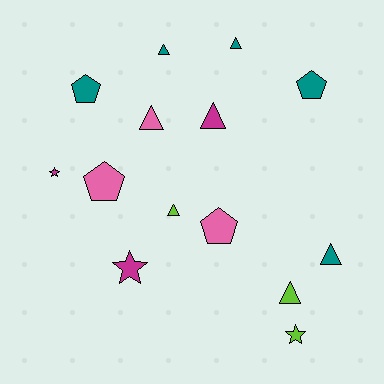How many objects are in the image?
There are 14 objects.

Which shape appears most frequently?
Triangle, with 7 objects.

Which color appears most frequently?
Teal, with 5 objects.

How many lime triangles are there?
There are 2 lime triangles.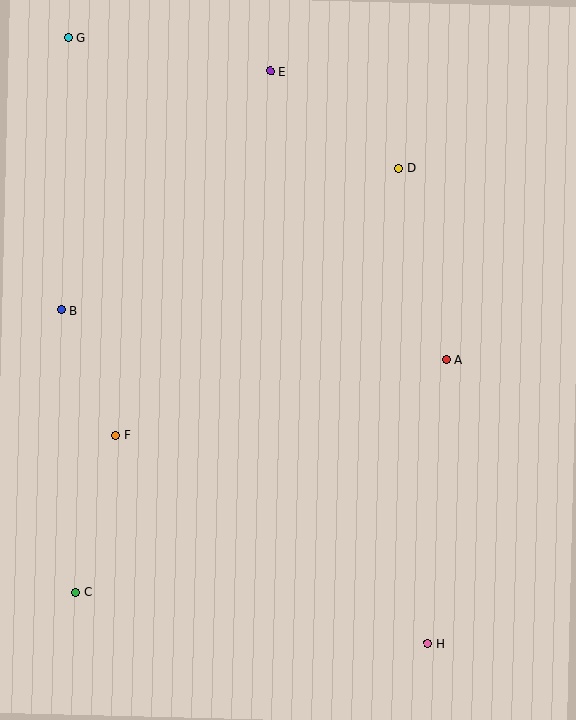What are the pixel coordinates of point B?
Point B is at (61, 310).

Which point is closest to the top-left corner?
Point G is closest to the top-left corner.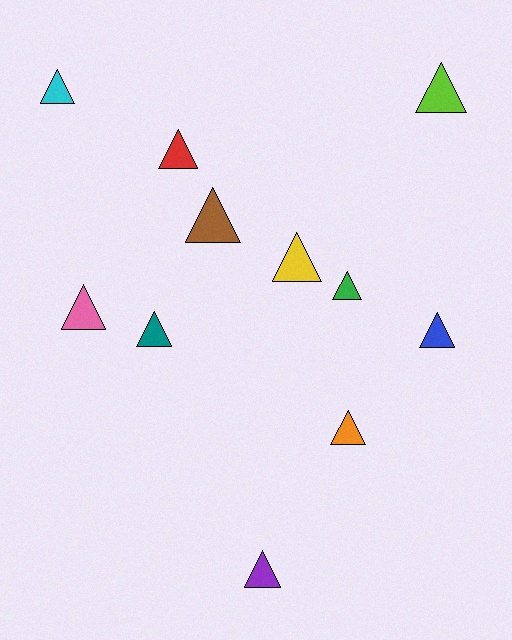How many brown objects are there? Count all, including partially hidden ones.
There is 1 brown object.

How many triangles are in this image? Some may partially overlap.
There are 11 triangles.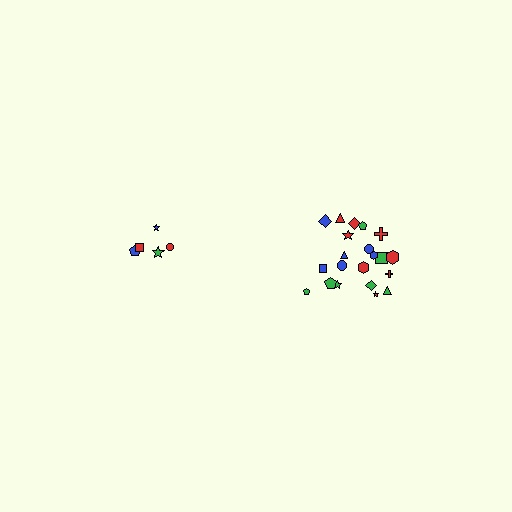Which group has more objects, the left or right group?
The right group.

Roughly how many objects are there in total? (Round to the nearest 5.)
Roughly 25 objects in total.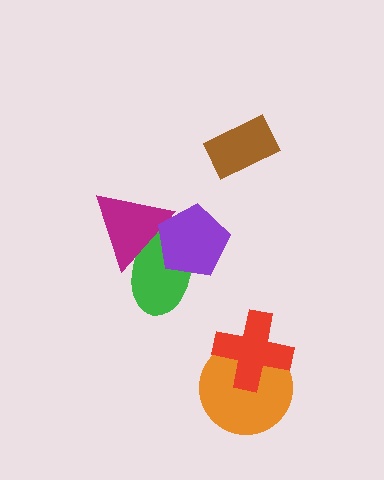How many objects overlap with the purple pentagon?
2 objects overlap with the purple pentagon.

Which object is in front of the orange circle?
The red cross is in front of the orange circle.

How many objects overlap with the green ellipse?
2 objects overlap with the green ellipse.